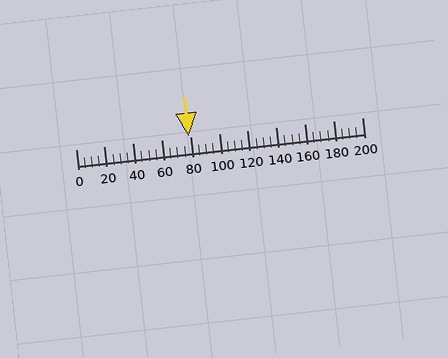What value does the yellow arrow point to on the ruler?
The yellow arrow points to approximately 79.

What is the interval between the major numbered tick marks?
The major tick marks are spaced 20 units apart.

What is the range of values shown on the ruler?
The ruler shows values from 0 to 200.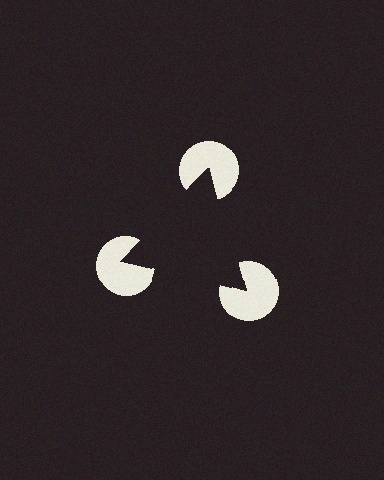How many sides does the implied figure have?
3 sides.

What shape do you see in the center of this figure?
An illusory triangle — its edges are inferred from the aligned wedge cuts in the pac-man discs, not physically drawn.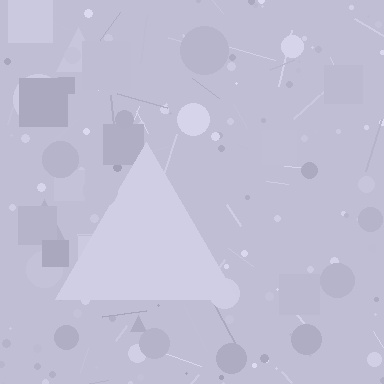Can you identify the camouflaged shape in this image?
The camouflaged shape is a triangle.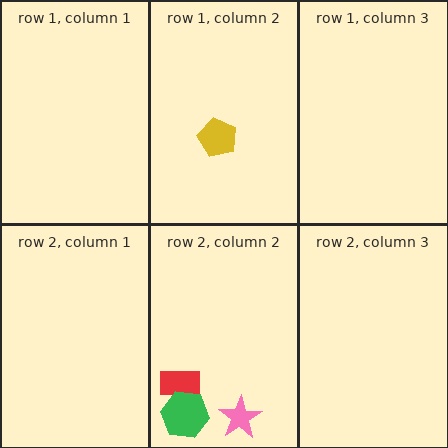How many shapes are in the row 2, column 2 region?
3.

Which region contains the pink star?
The row 2, column 2 region.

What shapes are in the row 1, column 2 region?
The yellow pentagon.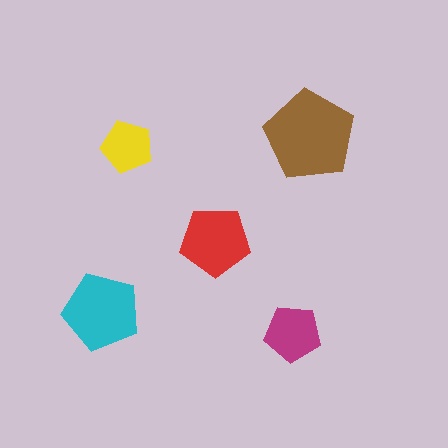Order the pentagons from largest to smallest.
the brown one, the cyan one, the red one, the magenta one, the yellow one.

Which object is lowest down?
The magenta pentagon is bottommost.